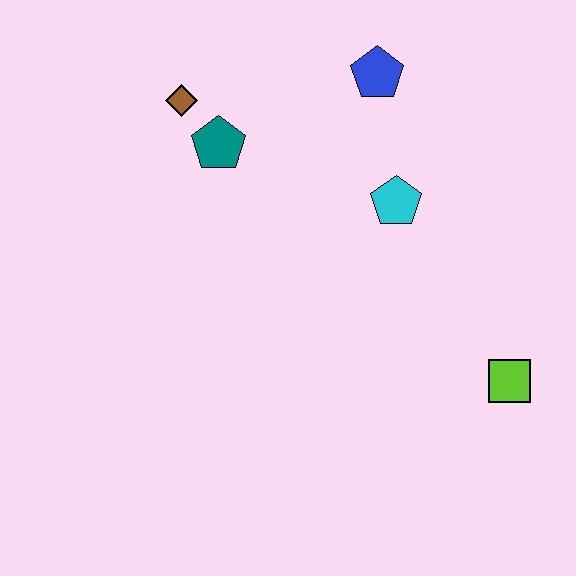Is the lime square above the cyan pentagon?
No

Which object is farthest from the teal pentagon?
The lime square is farthest from the teal pentagon.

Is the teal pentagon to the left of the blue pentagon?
Yes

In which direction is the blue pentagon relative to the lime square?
The blue pentagon is above the lime square.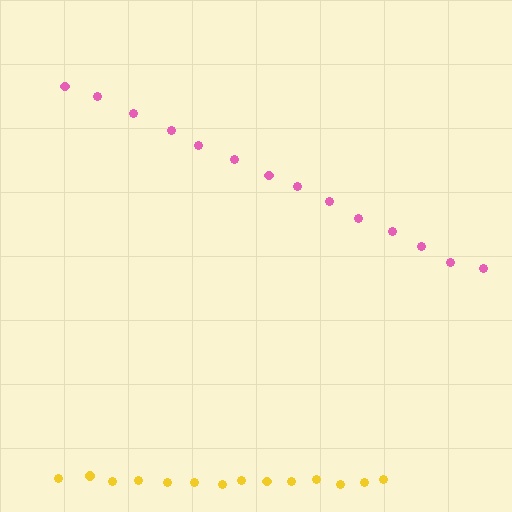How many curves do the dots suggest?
There are 2 distinct paths.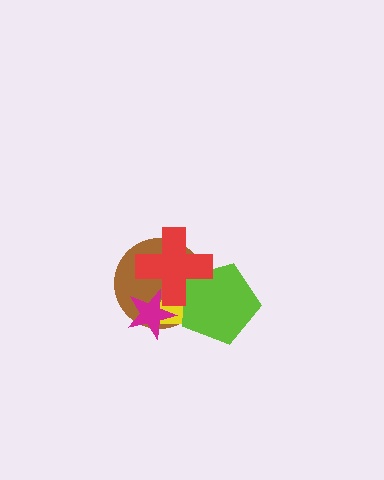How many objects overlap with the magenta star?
3 objects overlap with the magenta star.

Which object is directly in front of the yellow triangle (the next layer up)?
The magenta star is directly in front of the yellow triangle.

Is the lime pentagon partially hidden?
Yes, it is partially covered by another shape.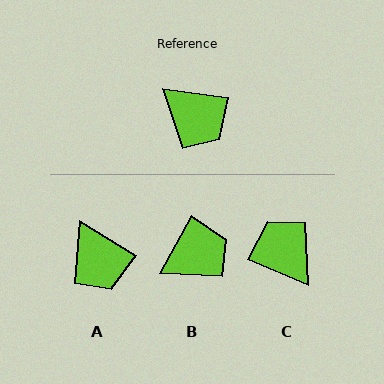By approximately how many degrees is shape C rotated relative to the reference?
Approximately 164 degrees counter-clockwise.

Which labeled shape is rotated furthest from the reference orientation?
C, about 164 degrees away.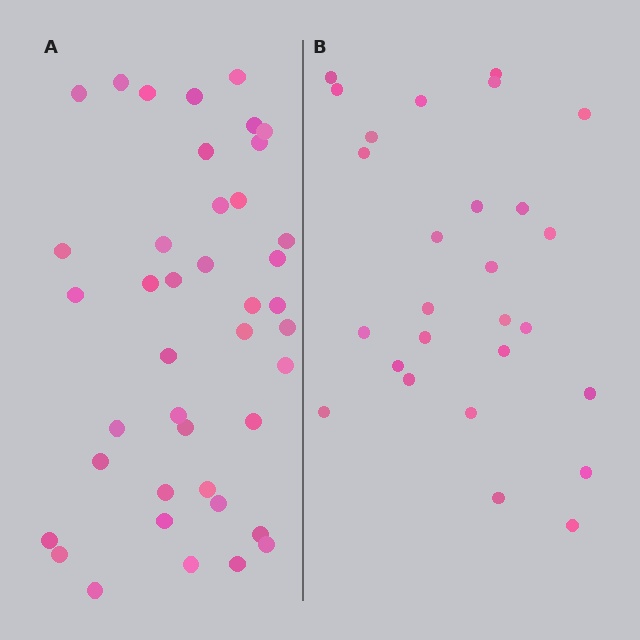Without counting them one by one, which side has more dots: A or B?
Region A (the left region) has more dots.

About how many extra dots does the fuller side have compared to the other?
Region A has approximately 15 more dots than region B.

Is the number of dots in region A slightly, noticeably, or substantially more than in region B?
Region A has substantially more. The ratio is roughly 1.5 to 1.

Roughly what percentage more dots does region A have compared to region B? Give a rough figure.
About 50% more.